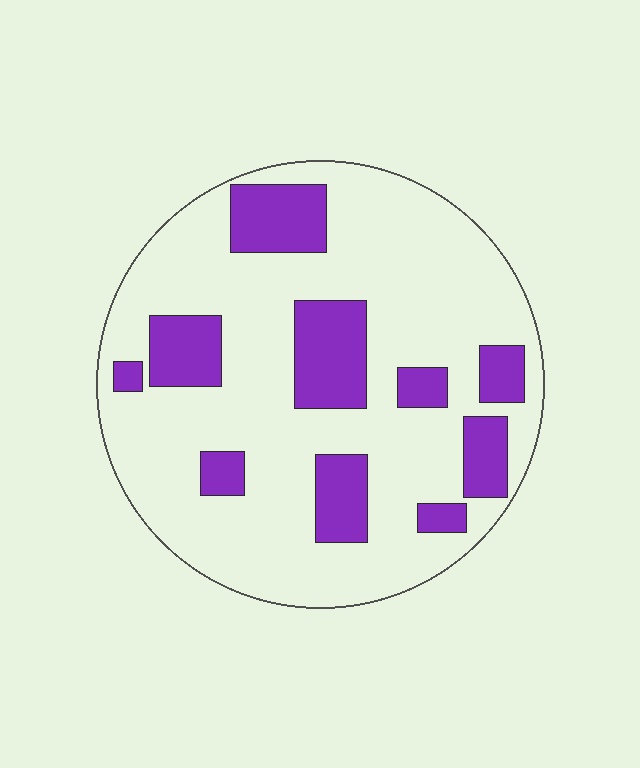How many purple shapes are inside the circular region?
10.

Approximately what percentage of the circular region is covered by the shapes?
Approximately 25%.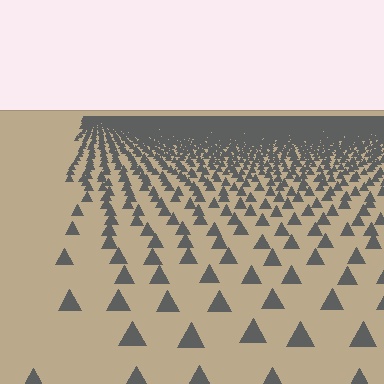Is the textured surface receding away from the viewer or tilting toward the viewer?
The surface is receding away from the viewer. Texture elements get smaller and denser toward the top.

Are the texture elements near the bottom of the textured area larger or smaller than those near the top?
Larger. Near the bottom, elements are closer to the viewer and appear at a bigger on-screen size.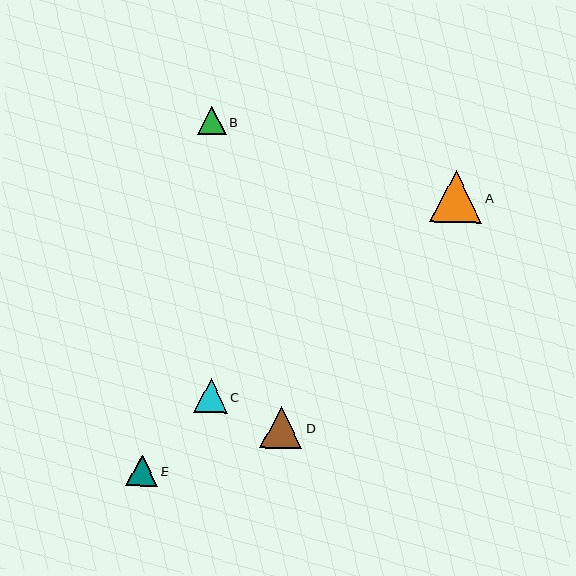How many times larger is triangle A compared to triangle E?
Triangle A is approximately 1.7 times the size of triangle E.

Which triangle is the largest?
Triangle A is the largest with a size of approximately 52 pixels.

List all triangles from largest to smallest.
From largest to smallest: A, D, C, E, B.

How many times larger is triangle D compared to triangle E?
Triangle D is approximately 1.4 times the size of triangle E.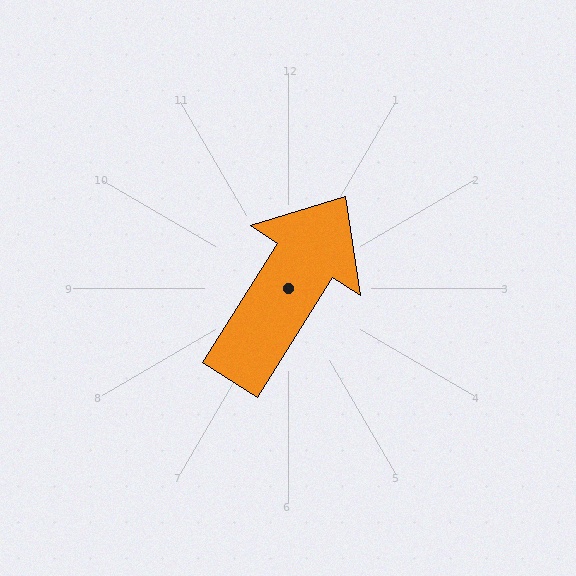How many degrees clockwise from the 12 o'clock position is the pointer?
Approximately 32 degrees.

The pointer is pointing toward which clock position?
Roughly 1 o'clock.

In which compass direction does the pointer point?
Northeast.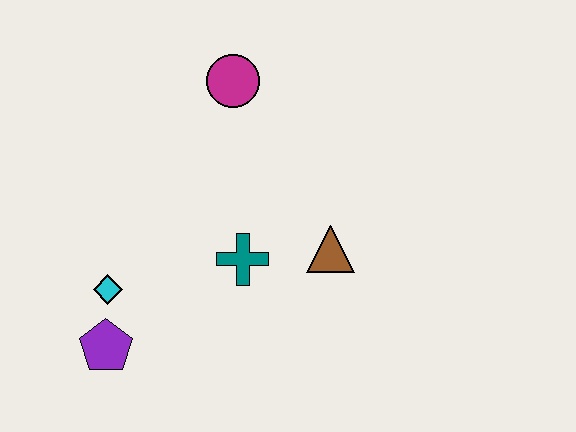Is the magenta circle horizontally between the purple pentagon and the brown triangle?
Yes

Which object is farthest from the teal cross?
The magenta circle is farthest from the teal cross.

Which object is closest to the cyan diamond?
The purple pentagon is closest to the cyan diamond.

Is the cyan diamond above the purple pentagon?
Yes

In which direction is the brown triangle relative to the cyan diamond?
The brown triangle is to the right of the cyan diamond.